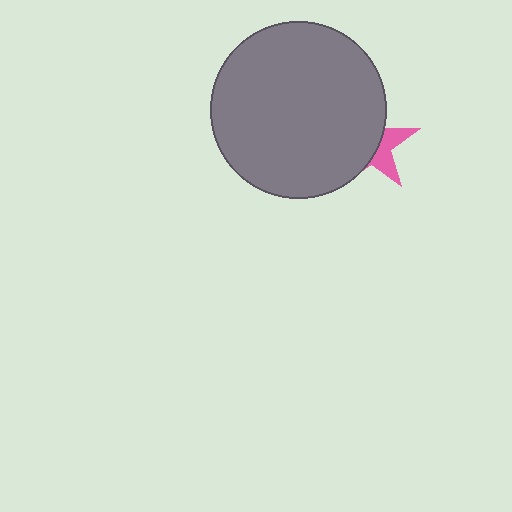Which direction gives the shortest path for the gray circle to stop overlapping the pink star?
Moving left gives the shortest separation.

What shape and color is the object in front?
The object in front is a gray circle.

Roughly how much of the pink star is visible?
A small part of it is visible (roughly 35%).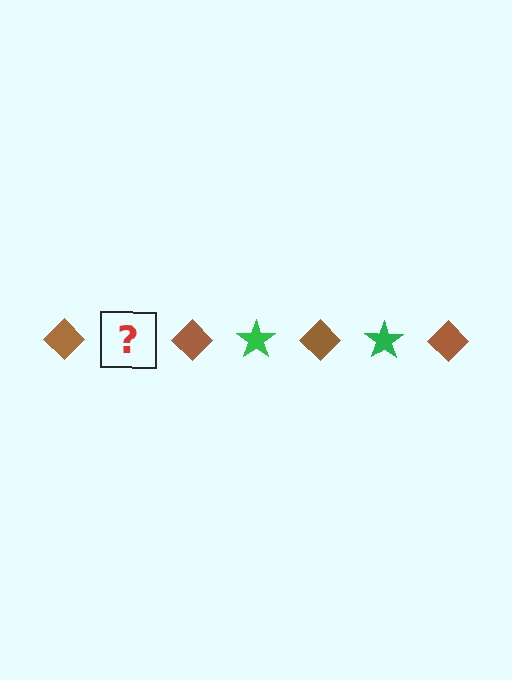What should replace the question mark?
The question mark should be replaced with a green star.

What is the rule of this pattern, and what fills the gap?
The rule is that the pattern alternates between brown diamond and green star. The gap should be filled with a green star.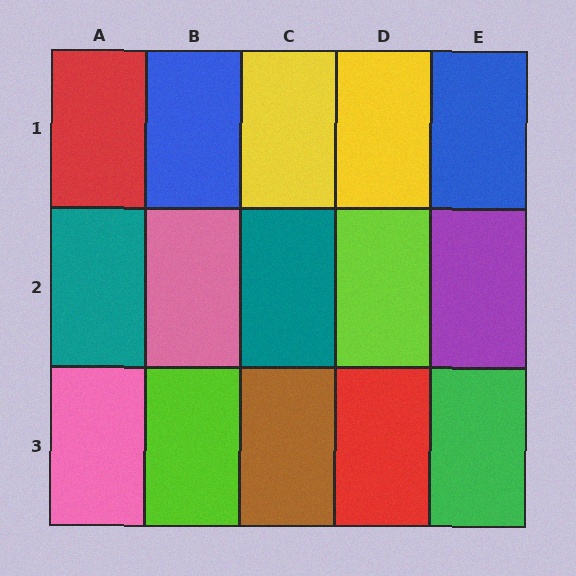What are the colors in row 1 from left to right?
Red, blue, yellow, yellow, blue.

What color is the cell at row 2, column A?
Teal.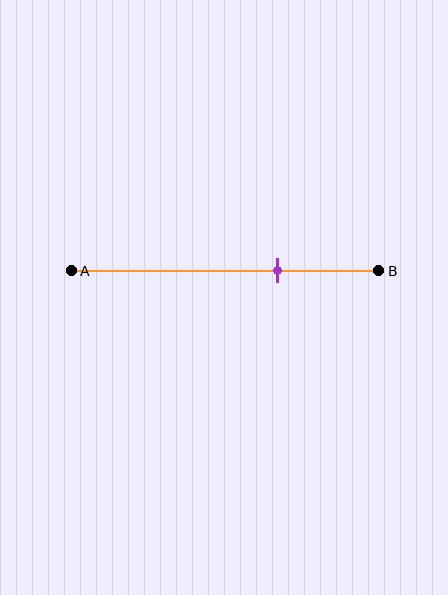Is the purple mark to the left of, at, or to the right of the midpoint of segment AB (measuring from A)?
The purple mark is to the right of the midpoint of segment AB.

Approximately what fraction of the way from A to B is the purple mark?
The purple mark is approximately 65% of the way from A to B.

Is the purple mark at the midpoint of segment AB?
No, the mark is at about 65% from A, not at the 50% midpoint.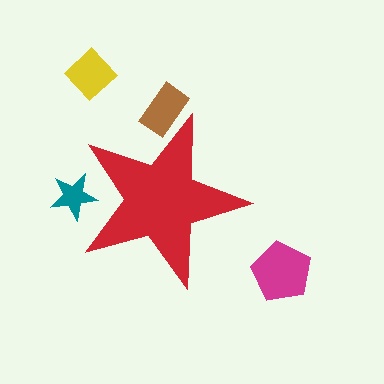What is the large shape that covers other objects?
A red star.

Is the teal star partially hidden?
Yes, the teal star is partially hidden behind the red star.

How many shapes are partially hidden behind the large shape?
2 shapes are partially hidden.